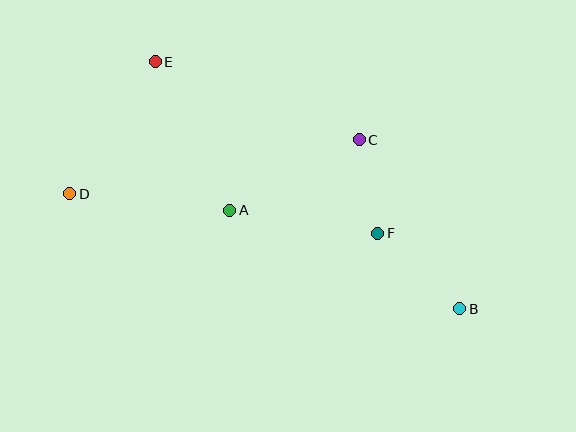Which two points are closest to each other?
Points C and F are closest to each other.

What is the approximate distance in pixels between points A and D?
The distance between A and D is approximately 161 pixels.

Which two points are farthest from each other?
Points B and D are farthest from each other.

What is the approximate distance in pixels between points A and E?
The distance between A and E is approximately 166 pixels.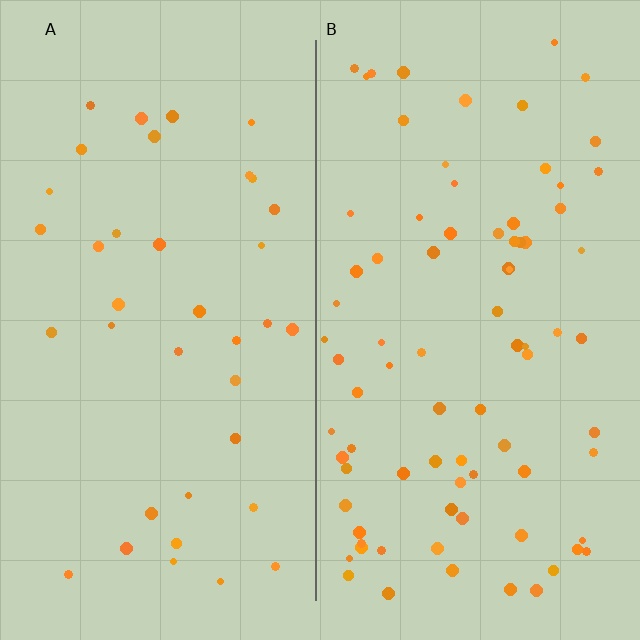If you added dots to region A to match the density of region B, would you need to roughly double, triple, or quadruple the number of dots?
Approximately double.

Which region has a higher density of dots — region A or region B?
B (the right).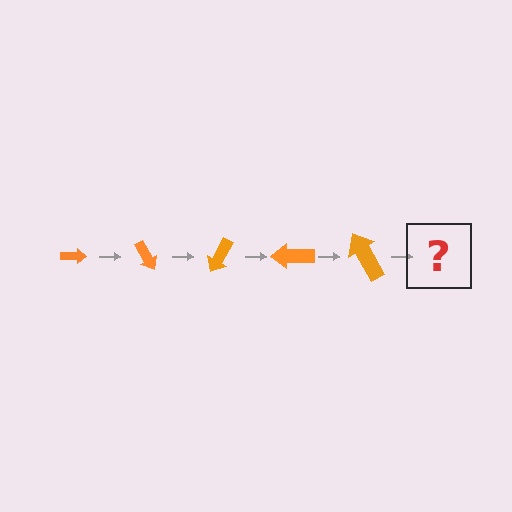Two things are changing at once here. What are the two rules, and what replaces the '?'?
The two rules are that the arrow grows larger each step and it rotates 60 degrees each step. The '?' should be an arrow, larger than the previous one and rotated 300 degrees from the start.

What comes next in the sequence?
The next element should be an arrow, larger than the previous one and rotated 300 degrees from the start.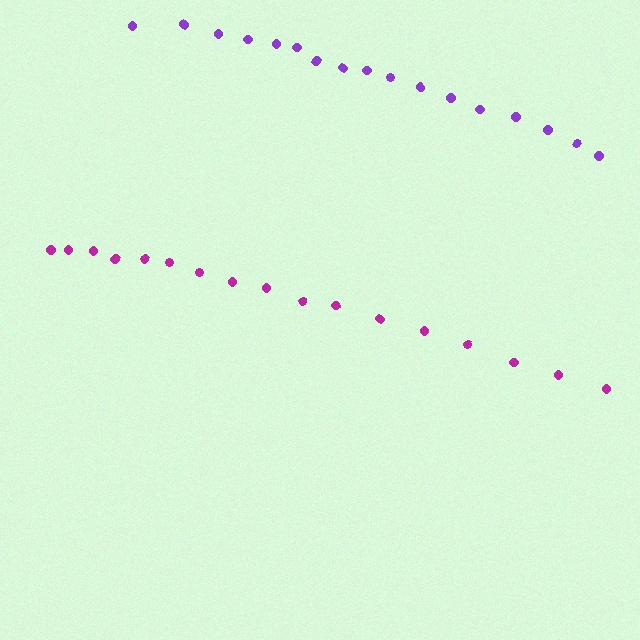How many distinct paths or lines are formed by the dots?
There are 2 distinct paths.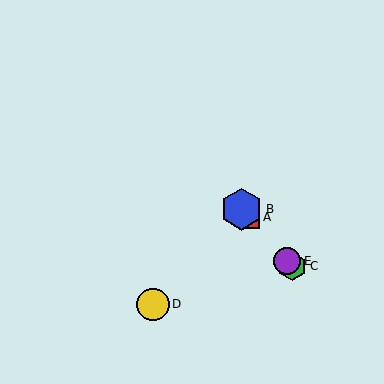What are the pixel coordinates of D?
Object D is at (153, 304).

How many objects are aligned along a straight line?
4 objects (A, B, C, E) are aligned along a straight line.